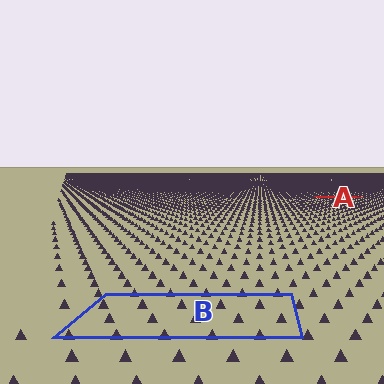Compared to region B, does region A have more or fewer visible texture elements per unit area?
Region A has more texture elements per unit area — they are packed more densely because it is farther away.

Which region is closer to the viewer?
Region B is closer. The texture elements there are larger and more spread out.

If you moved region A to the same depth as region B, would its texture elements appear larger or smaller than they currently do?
They would appear larger. At a closer depth, the same texture elements are projected at a bigger on-screen size.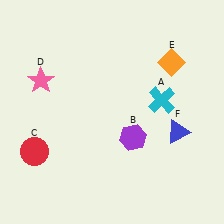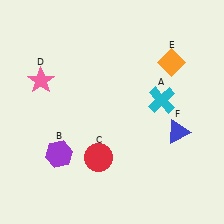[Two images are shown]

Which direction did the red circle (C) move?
The red circle (C) moved right.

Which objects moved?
The objects that moved are: the purple hexagon (B), the red circle (C).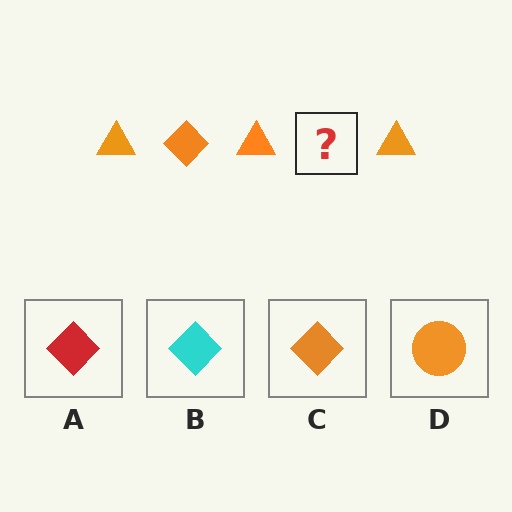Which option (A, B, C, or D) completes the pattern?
C.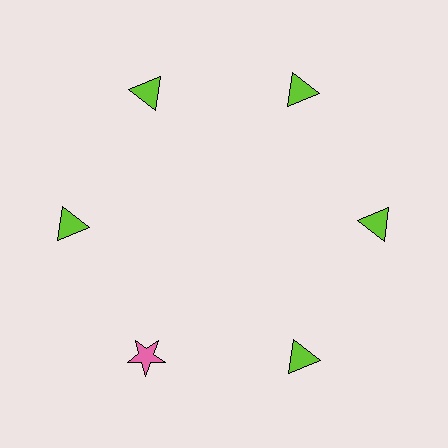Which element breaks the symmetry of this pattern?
The pink star at roughly the 7 o'clock position breaks the symmetry. All other shapes are lime triangles.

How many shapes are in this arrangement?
There are 6 shapes arranged in a ring pattern.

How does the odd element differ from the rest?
It differs in both color (pink instead of lime) and shape (star instead of triangle).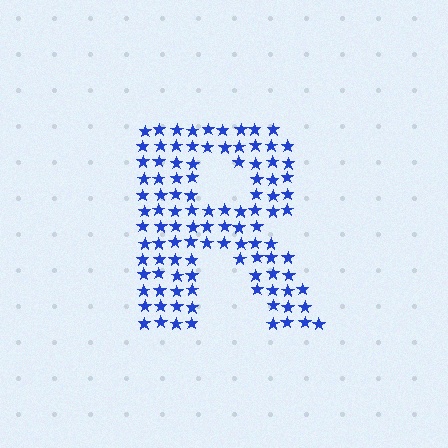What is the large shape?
The large shape is the letter R.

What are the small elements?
The small elements are stars.